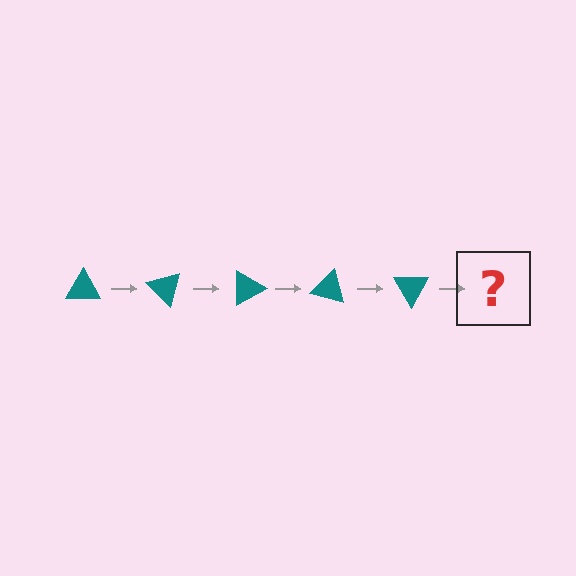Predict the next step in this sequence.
The next step is a teal triangle rotated 225 degrees.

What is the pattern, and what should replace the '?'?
The pattern is that the triangle rotates 45 degrees each step. The '?' should be a teal triangle rotated 225 degrees.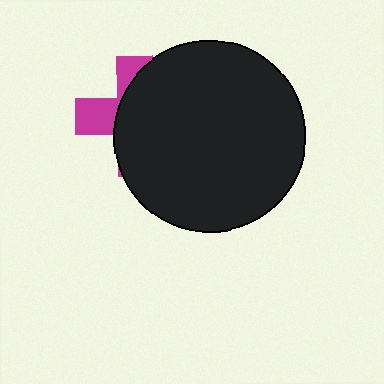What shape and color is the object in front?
The object in front is a black circle.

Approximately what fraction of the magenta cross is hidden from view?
Roughly 69% of the magenta cross is hidden behind the black circle.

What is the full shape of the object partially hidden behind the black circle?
The partially hidden object is a magenta cross.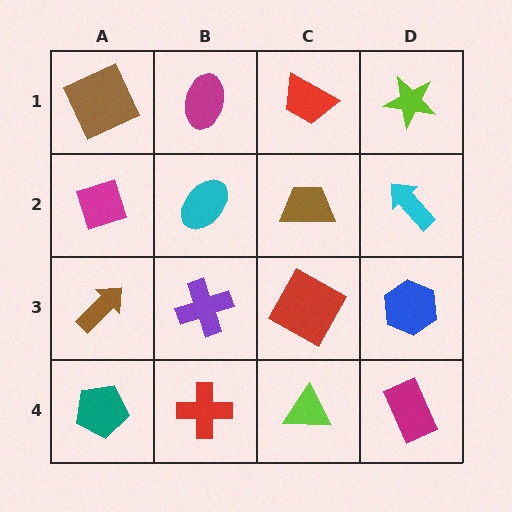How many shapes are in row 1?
4 shapes.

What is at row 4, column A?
A teal pentagon.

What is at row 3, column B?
A purple cross.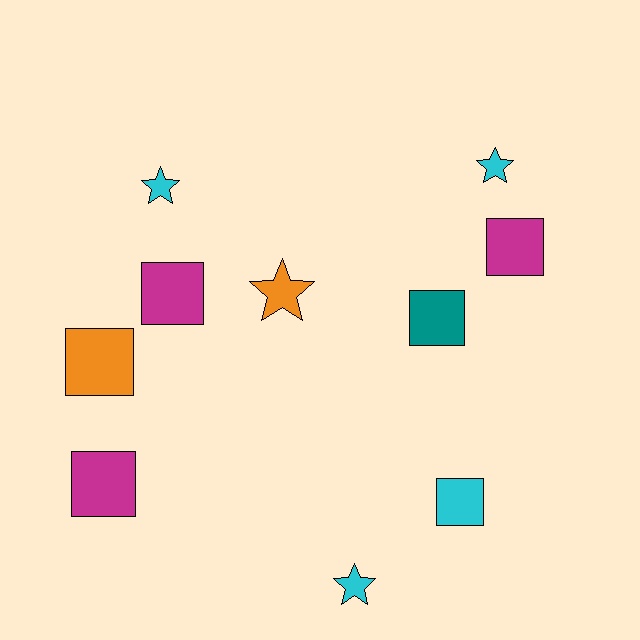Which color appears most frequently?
Cyan, with 4 objects.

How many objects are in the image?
There are 10 objects.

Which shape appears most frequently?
Square, with 6 objects.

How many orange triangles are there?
There are no orange triangles.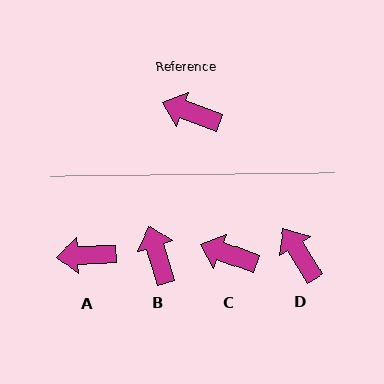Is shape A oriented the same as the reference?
No, it is off by about 23 degrees.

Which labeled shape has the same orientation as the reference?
C.